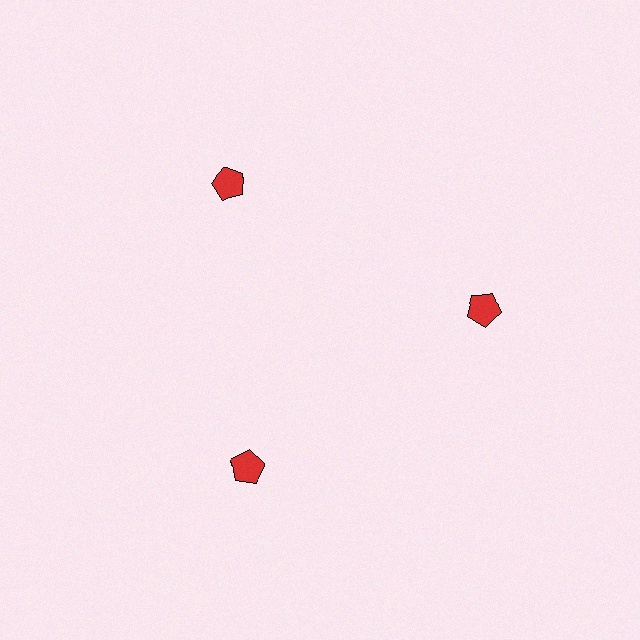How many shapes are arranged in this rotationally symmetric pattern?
There are 3 shapes, arranged in 3 groups of 1.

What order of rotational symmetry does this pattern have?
This pattern has 3-fold rotational symmetry.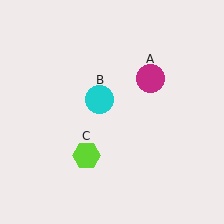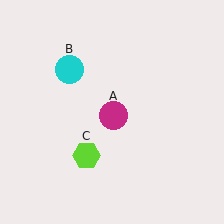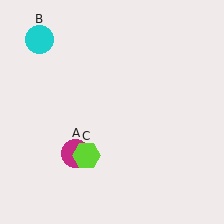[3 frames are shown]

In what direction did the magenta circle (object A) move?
The magenta circle (object A) moved down and to the left.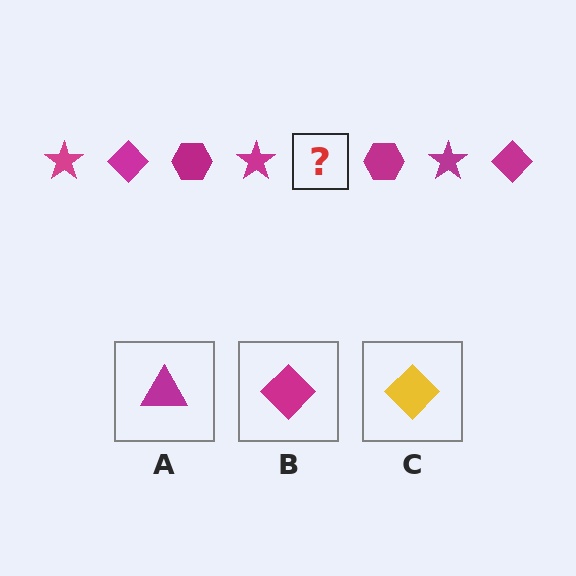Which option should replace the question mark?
Option B.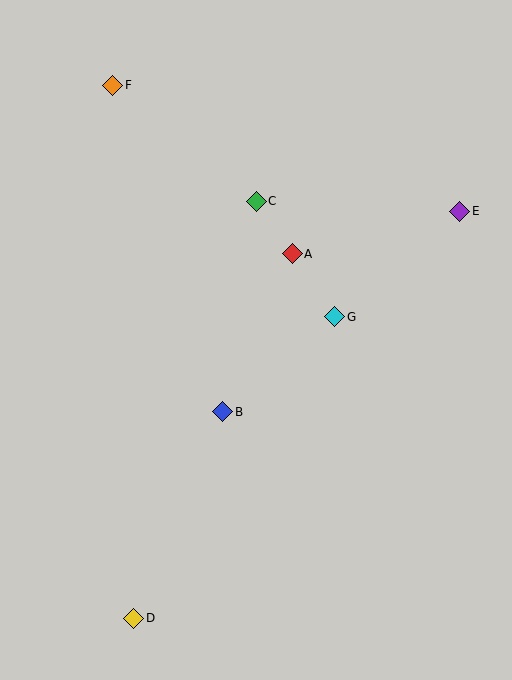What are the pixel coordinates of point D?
Point D is at (133, 618).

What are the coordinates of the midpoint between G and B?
The midpoint between G and B is at (279, 364).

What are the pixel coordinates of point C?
Point C is at (256, 201).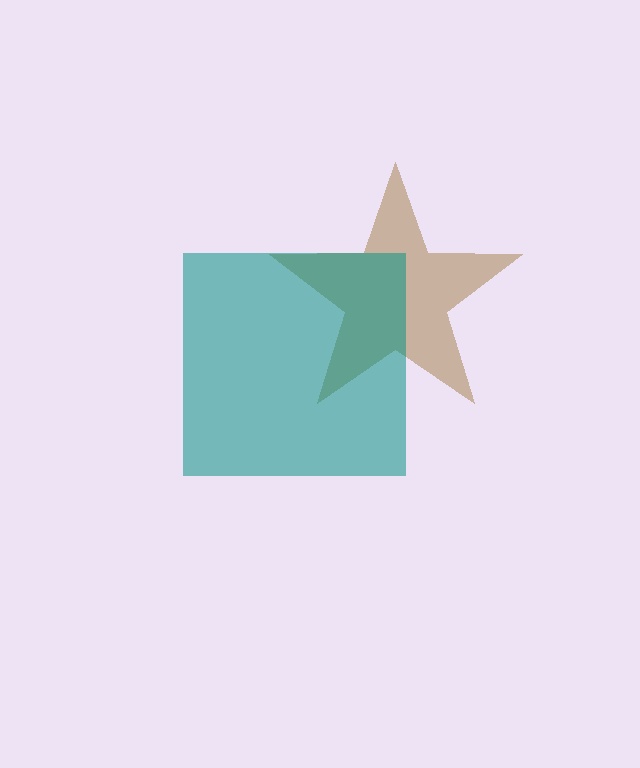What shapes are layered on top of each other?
The layered shapes are: a brown star, a teal square.